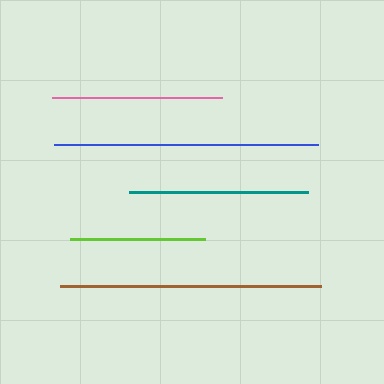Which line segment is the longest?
The blue line is the longest at approximately 264 pixels.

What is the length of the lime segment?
The lime segment is approximately 135 pixels long.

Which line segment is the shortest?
The lime line is the shortest at approximately 135 pixels.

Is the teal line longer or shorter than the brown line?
The brown line is longer than the teal line.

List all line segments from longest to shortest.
From longest to shortest: blue, brown, teal, pink, lime.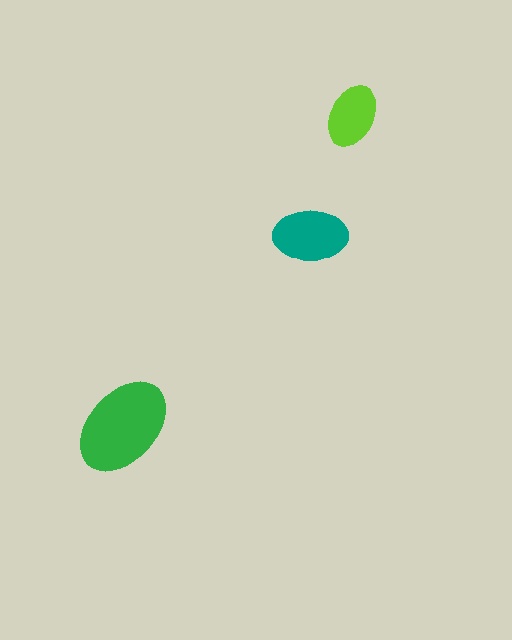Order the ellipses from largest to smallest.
the green one, the teal one, the lime one.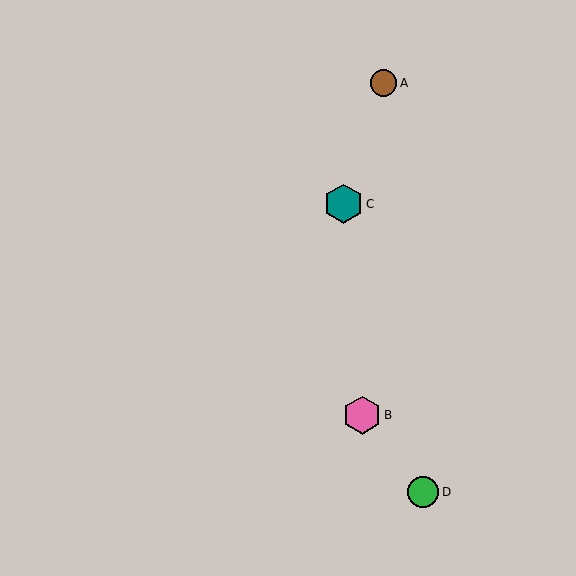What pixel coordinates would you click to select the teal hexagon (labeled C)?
Click at (343, 204) to select the teal hexagon C.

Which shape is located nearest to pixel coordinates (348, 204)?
The teal hexagon (labeled C) at (343, 204) is nearest to that location.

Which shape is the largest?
The teal hexagon (labeled C) is the largest.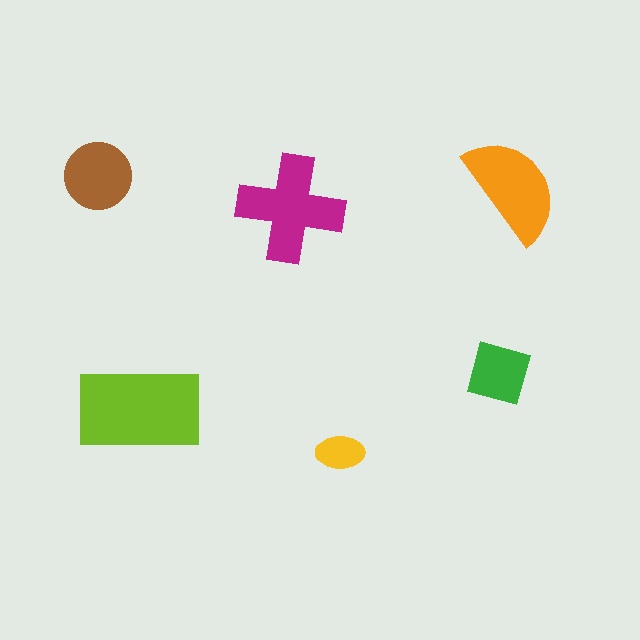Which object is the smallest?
The yellow ellipse.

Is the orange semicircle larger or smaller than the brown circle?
Larger.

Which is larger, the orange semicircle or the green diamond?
The orange semicircle.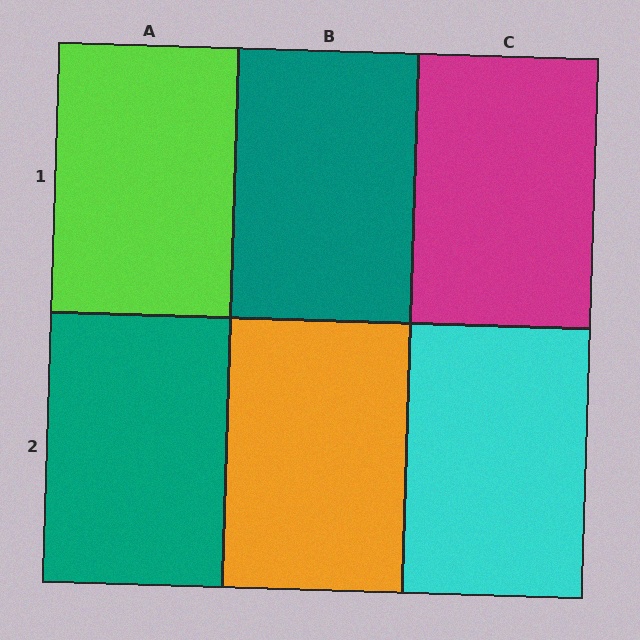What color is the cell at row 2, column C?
Cyan.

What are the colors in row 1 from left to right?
Lime, teal, magenta.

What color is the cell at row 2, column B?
Orange.